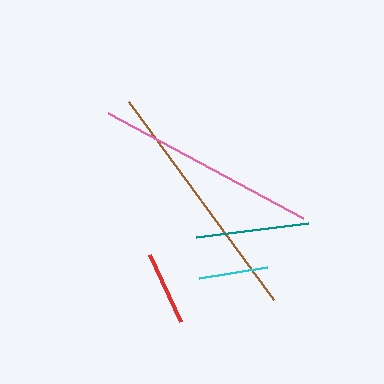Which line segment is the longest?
The brown line is the longest at approximately 246 pixels.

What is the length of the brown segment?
The brown segment is approximately 246 pixels long.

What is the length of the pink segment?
The pink segment is approximately 222 pixels long.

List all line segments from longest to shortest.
From longest to shortest: brown, pink, teal, red, cyan.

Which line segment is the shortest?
The cyan line is the shortest at approximately 68 pixels.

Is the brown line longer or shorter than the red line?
The brown line is longer than the red line.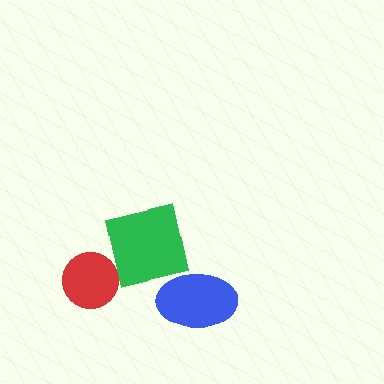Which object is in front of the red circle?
The green square is in front of the red circle.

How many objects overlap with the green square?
2 objects overlap with the green square.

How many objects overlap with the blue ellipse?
1 object overlaps with the blue ellipse.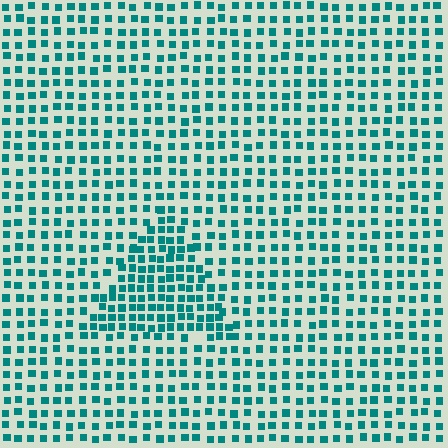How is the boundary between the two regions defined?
The boundary is defined by a change in element density (approximately 1.7x ratio). All elements are the same color, size, and shape.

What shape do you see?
I see a triangle.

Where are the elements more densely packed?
The elements are more densely packed inside the triangle boundary.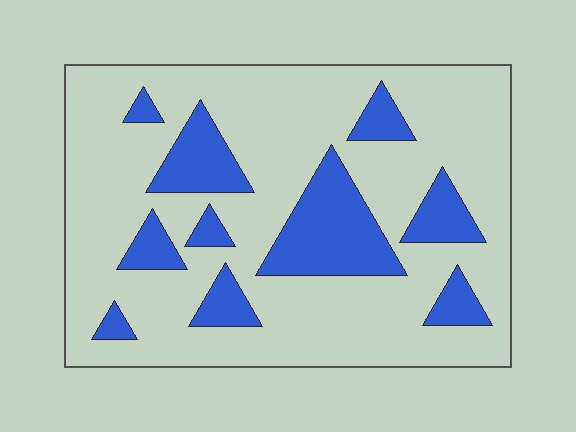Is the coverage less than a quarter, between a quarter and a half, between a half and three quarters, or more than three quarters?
Less than a quarter.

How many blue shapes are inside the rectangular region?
10.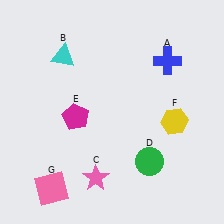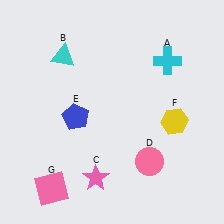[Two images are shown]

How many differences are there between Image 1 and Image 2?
There are 3 differences between the two images.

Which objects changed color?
A changed from blue to cyan. D changed from green to pink. E changed from magenta to blue.